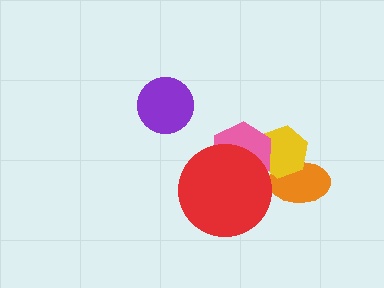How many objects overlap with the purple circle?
0 objects overlap with the purple circle.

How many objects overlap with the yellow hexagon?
2 objects overlap with the yellow hexagon.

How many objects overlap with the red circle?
1 object overlaps with the red circle.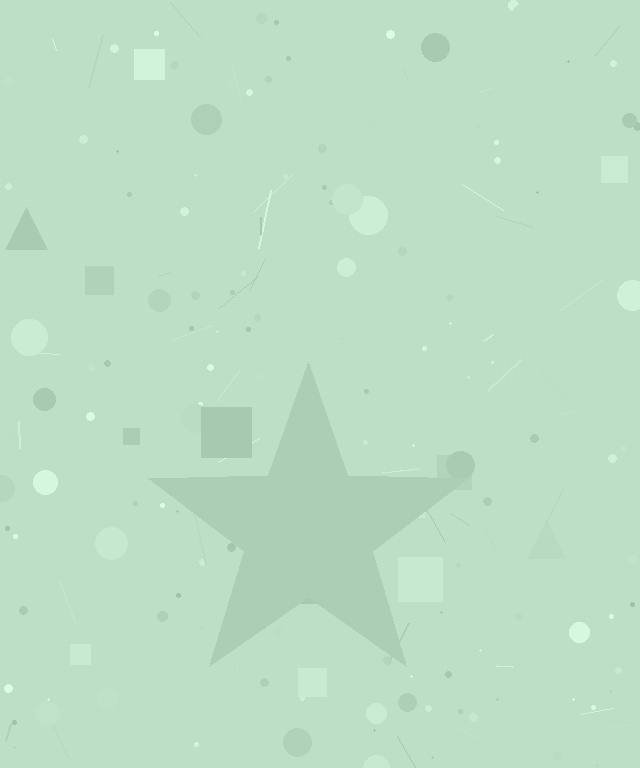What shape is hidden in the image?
A star is hidden in the image.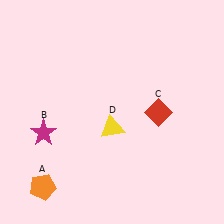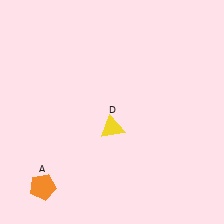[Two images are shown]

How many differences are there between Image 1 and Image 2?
There are 2 differences between the two images.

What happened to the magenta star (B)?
The magenta star (B) was removed in Image 2. It was in the bottom-left area of Image 1.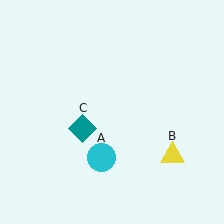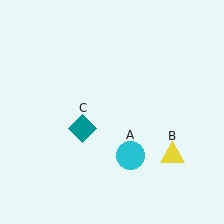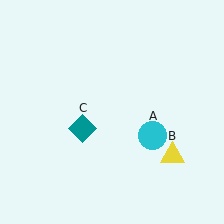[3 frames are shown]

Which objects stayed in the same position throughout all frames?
Yellow triangle (object B) and teal diamond (object C) remained stationary.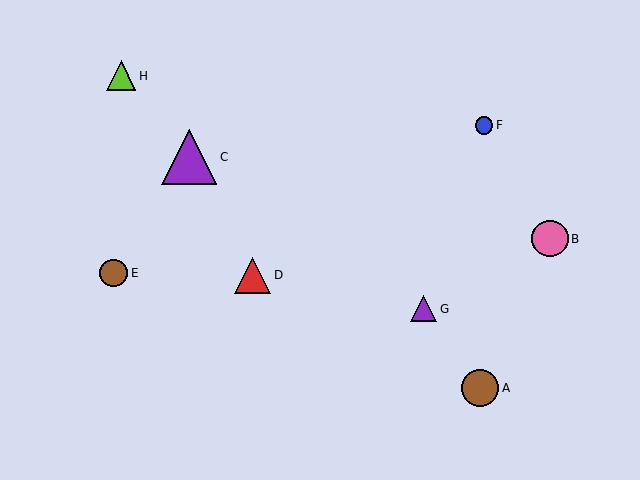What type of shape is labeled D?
Shape D is a red triangle.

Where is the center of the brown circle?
The center of the brown circle is at (114, 273).